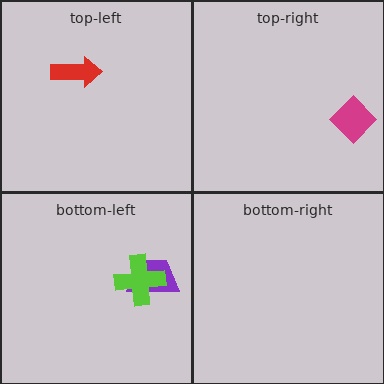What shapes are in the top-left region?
The red arrow.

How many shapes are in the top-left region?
1.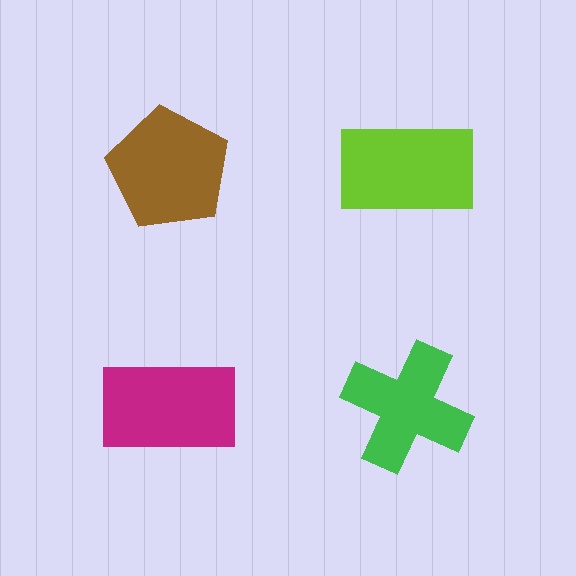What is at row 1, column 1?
A brown pentagon.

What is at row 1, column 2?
A lime rectangle.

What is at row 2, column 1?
A magenta rectangle.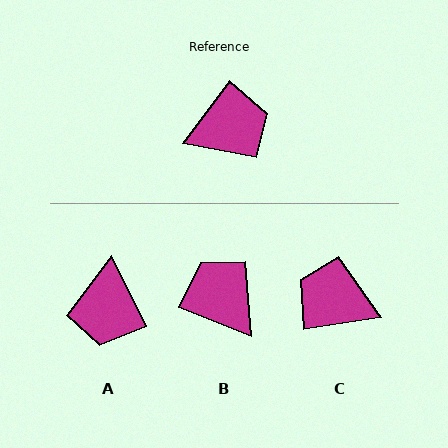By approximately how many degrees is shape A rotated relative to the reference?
Approximately 117 degrees clockwise.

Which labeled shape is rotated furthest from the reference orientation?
C, about 135 degrees away.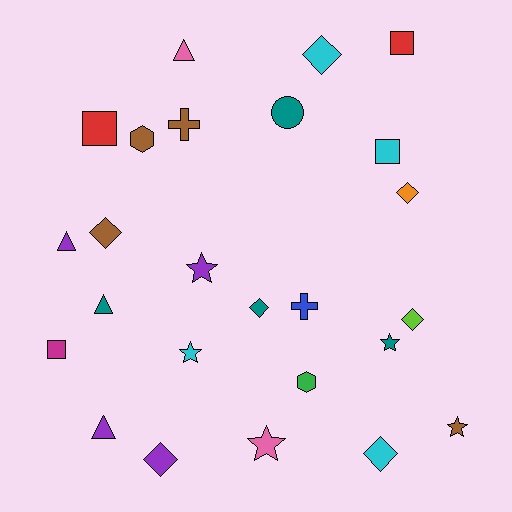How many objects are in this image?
There are 25 objects.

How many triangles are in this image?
There are 4 triangles.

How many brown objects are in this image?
There are 4 brown objects.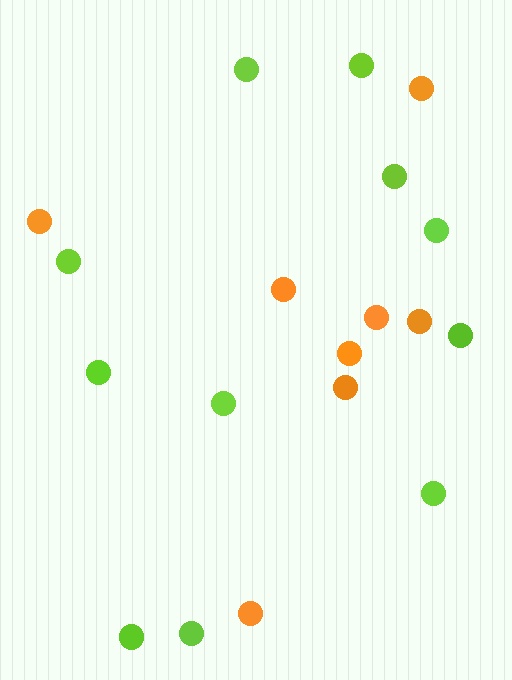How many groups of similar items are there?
There are 2 groups: one group of lime circles (11) and one group of orange circles (8).